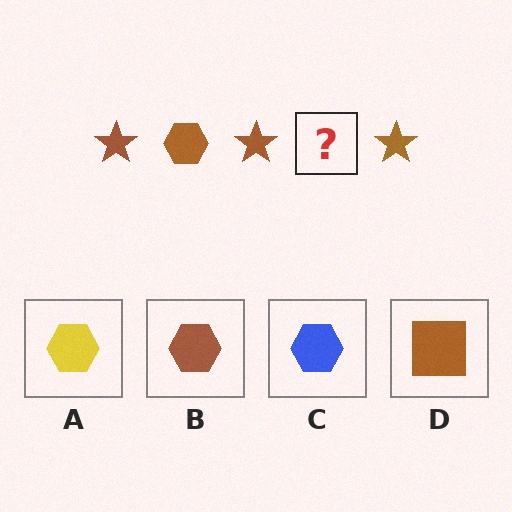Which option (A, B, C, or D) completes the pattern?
B.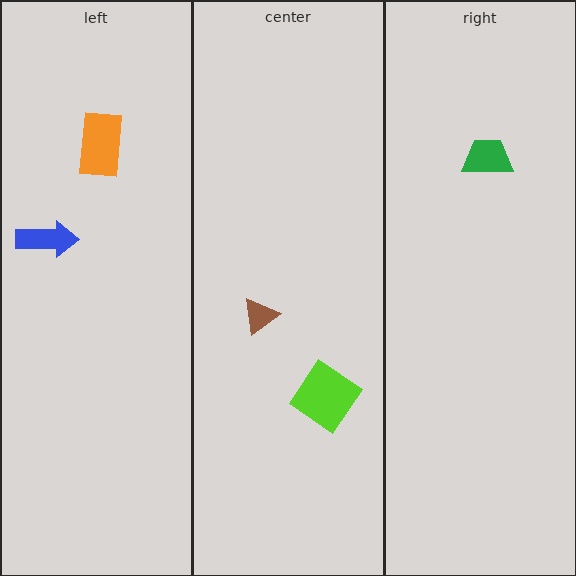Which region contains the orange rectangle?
The left region.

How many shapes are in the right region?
1.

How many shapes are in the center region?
2.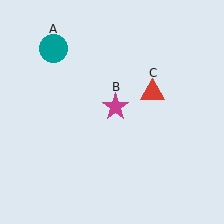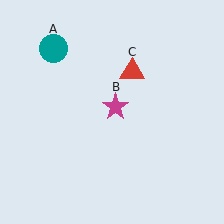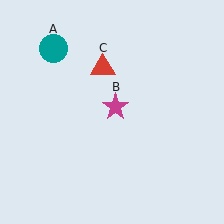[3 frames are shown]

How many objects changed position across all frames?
1 object changed position: red triangle (object C).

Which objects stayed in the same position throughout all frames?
Teal circle (object A) and magenta star (object B) remained stationary.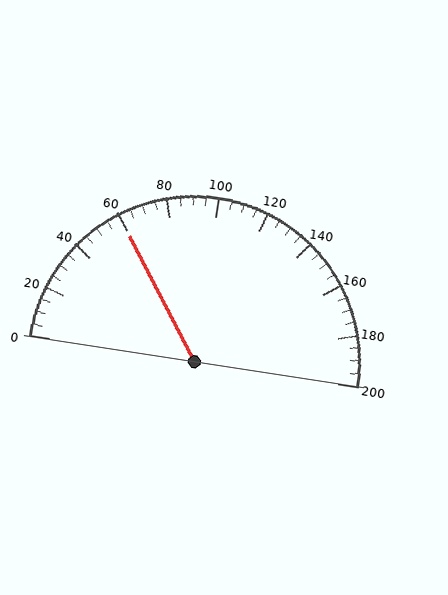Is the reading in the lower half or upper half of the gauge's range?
The reading is in the lower half of the range (0 to 200).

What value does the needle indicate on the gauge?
The needle indicates approximately 60.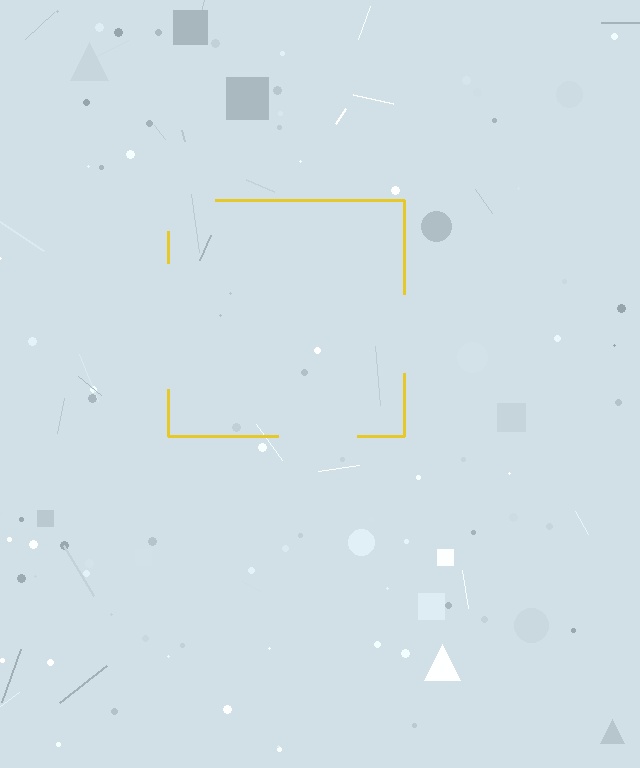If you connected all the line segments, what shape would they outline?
They would outline a square.